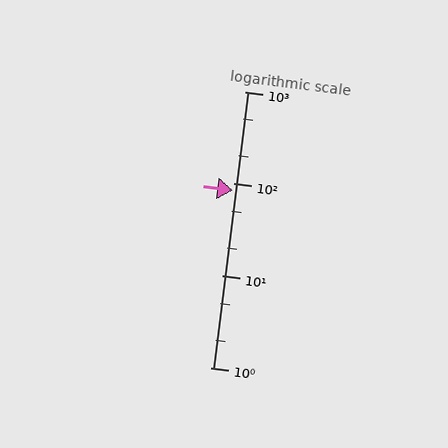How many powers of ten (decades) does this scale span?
The scale spans 3 decades, from 1 to 1000.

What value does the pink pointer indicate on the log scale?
The pointer indicates approximately 85.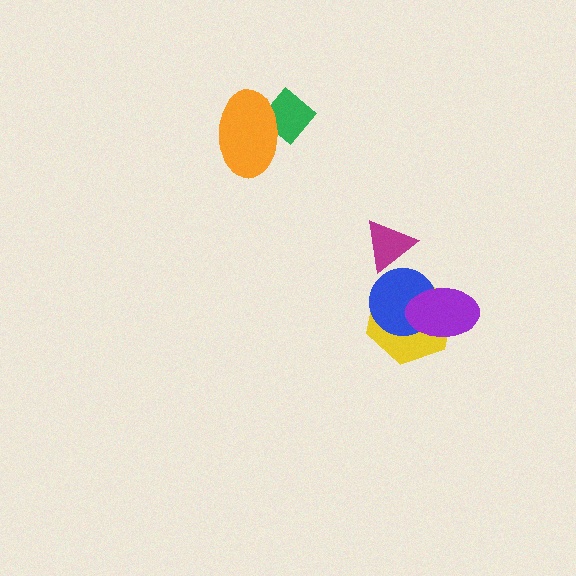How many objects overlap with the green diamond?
1 object overlaps with the green diamond.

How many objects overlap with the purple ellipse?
2 objects overlap with the purple ellipse.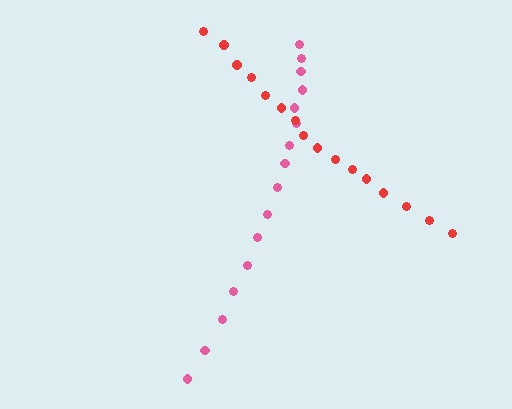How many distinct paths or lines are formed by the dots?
There are 2 distinct paths.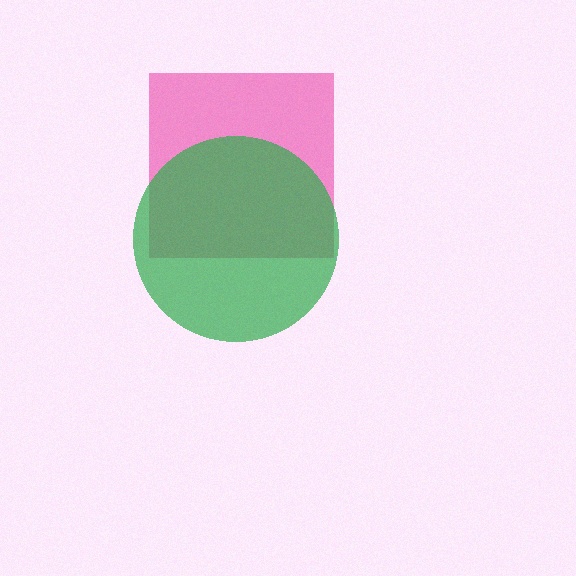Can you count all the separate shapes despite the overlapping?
Yes, there are 2 separate shapes.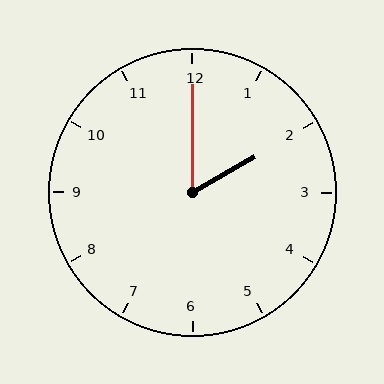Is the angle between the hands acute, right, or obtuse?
It is acute.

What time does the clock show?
2:00.